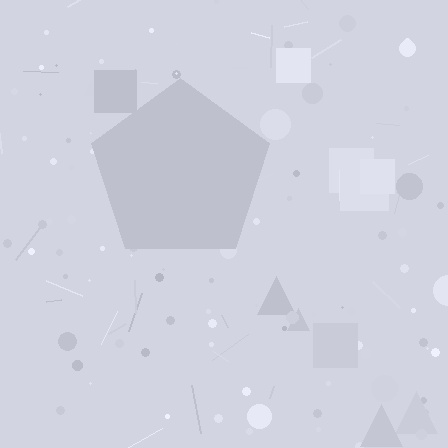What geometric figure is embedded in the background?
A pentagon is embedded in the background.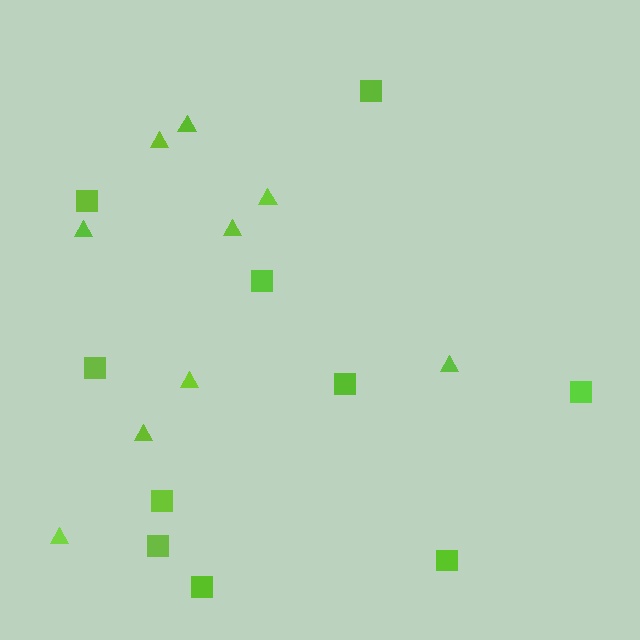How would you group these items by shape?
There are 2 groups: one group of triangles (9) and one group of squares (10).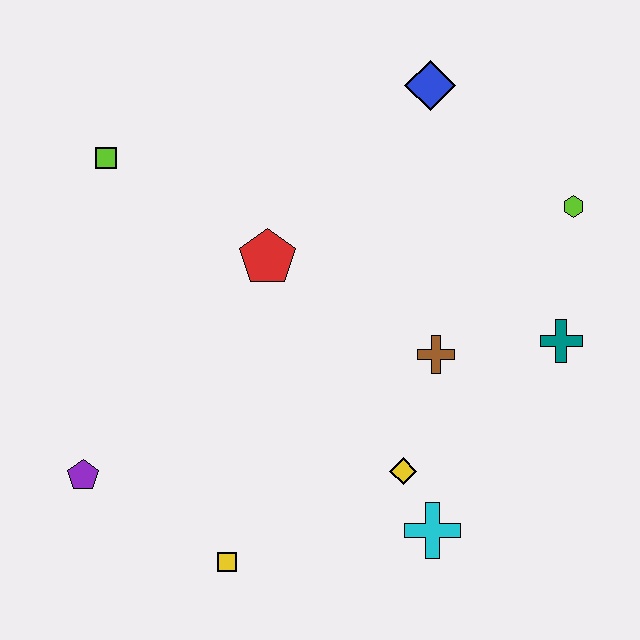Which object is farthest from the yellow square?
The blue diamond is farthest from the yellow square.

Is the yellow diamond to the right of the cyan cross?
No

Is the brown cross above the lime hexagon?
No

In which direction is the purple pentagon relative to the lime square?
The purple pentagon is below the lime square.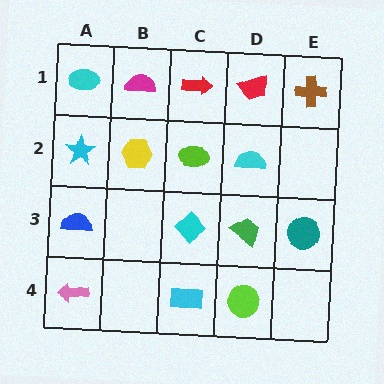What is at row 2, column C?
A lime ellipse.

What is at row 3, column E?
A teal circle.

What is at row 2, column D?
A cyan semicircle.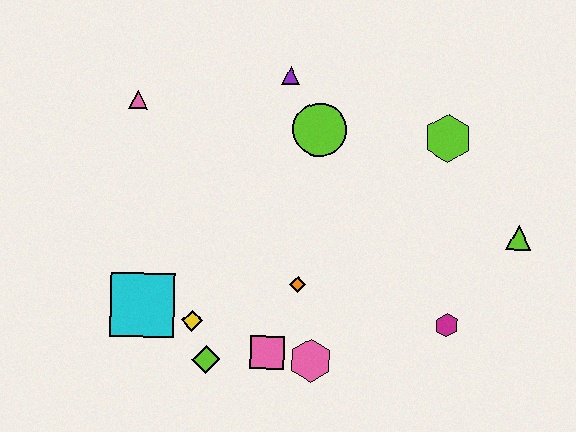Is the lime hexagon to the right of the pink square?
Yes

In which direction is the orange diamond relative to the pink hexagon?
The orange diamond is above the pink hexagon.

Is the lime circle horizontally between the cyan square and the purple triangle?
No